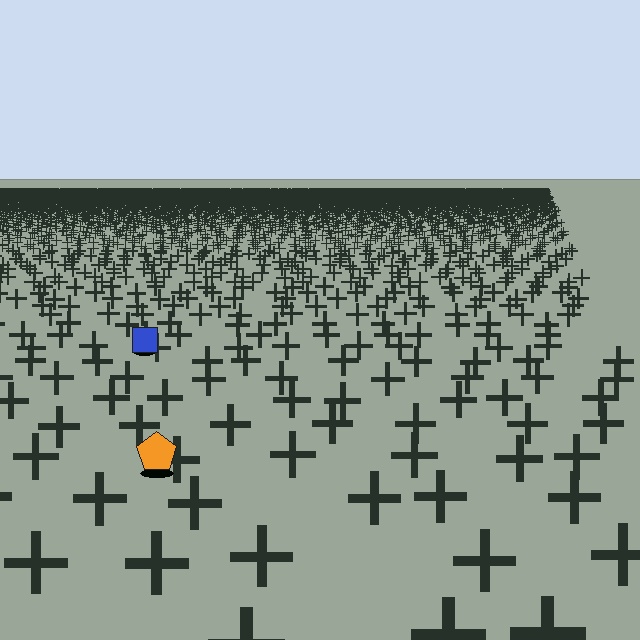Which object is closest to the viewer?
The orange pentagon is closest. The texture marks near it are larger and more spread out.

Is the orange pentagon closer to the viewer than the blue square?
Yes. The orange pentagon is closer — you can tell from the texture gradient: the ground texture is coarser near it.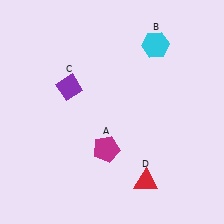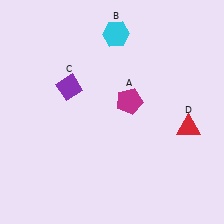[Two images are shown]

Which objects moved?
The objects that moved are: the magenta pentagon (A), the cyan hexagon (B), the red triangle (D).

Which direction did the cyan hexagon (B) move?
The cyan hexagon (B) moved left.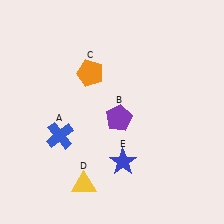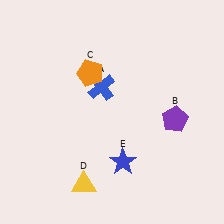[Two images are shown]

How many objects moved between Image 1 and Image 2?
2 objects moved between the two images.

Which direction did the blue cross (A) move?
The blue cross (A) moved up.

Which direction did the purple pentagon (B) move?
The purple pentagon (B) moved right.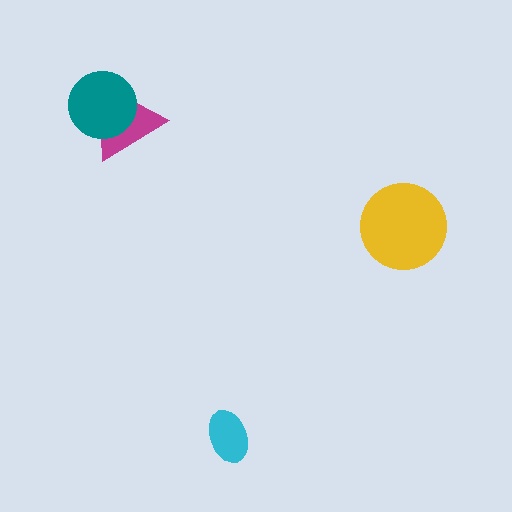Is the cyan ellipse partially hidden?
No, no other shape covers it.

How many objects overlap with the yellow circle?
0 objects overlap with the yellow circle.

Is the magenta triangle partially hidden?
Yes, it is partially covered by another shape.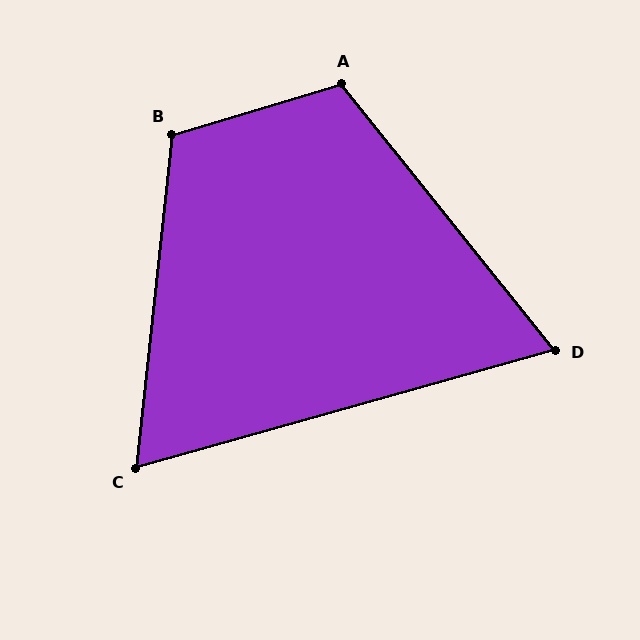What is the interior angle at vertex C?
Approximately 68 degrees (acute).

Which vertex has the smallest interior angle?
D, at approximately 67 degrees.